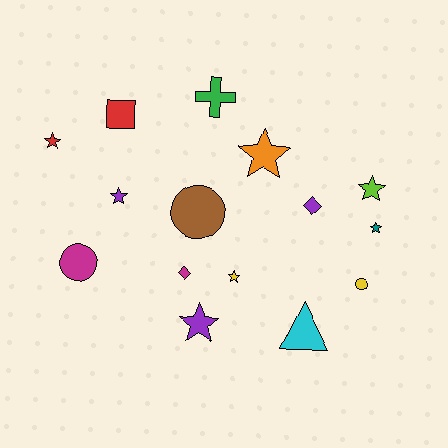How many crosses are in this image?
There is 1 cross.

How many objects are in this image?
There are 15 objects.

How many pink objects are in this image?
There are no pink objects.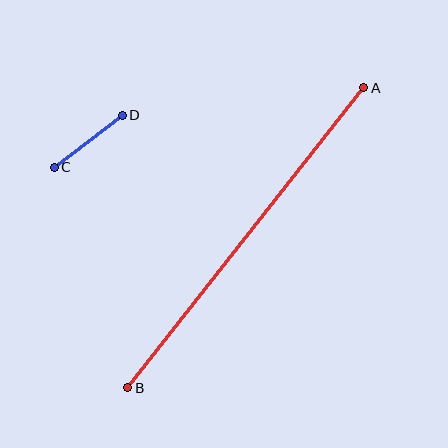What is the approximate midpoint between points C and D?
The midpoint is at approximately (88, 141) pixels.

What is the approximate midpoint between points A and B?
The midpoint is at approximately (246, 238) pixels.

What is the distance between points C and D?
The distance is approximately 86 pixels.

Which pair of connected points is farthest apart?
Points A and B are farthest apart.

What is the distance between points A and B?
The distance is approximately 381 pixels.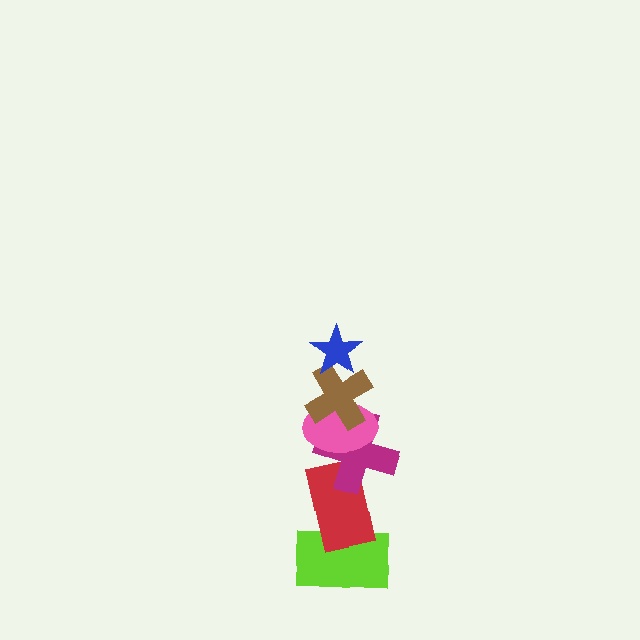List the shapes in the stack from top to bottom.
From top to bottom: the blue star, the brown cross, the pink ellipse, the magenta cross, the red rectangle, the lime rectangle.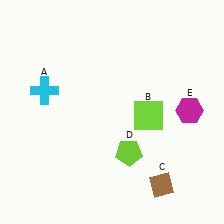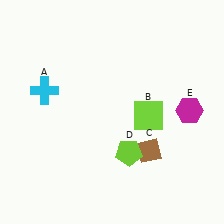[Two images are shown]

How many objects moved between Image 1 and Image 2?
1 object moved between the two images.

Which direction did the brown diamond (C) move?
The brown diamond (C) moved up.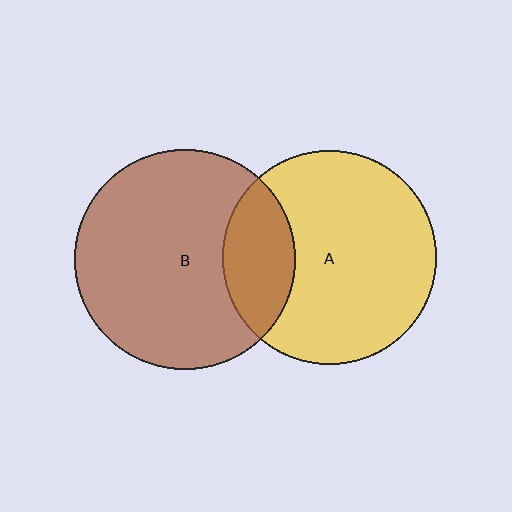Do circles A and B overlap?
Yes.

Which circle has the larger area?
Circle B (brown).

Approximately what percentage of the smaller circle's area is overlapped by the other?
Approximately 25%.